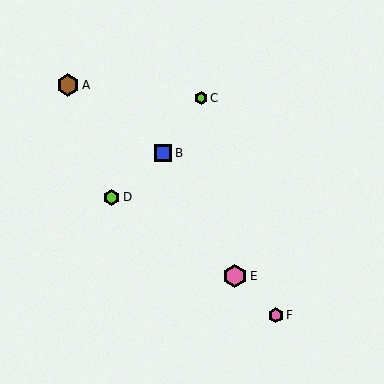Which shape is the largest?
The pink hexagon (labeled E) is the largest.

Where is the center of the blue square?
The center of the blue square is at (163, 153).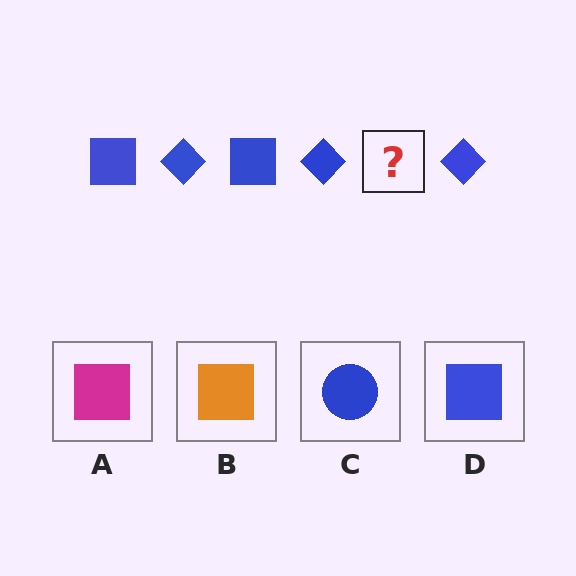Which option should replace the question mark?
Option D.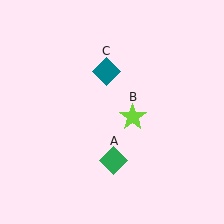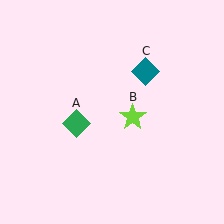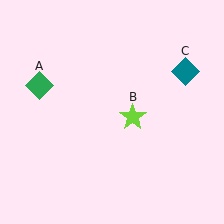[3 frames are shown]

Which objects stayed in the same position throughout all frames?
Lime star (object B) remained stationary.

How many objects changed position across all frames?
2 objects changed position: green diamond (object A), teal diamond (object C).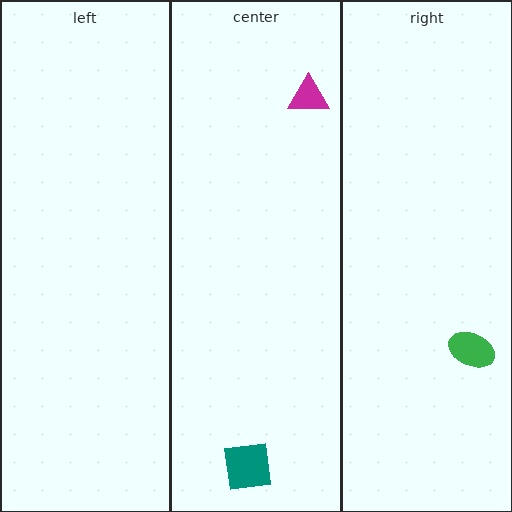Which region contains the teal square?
The center region.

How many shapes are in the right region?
1.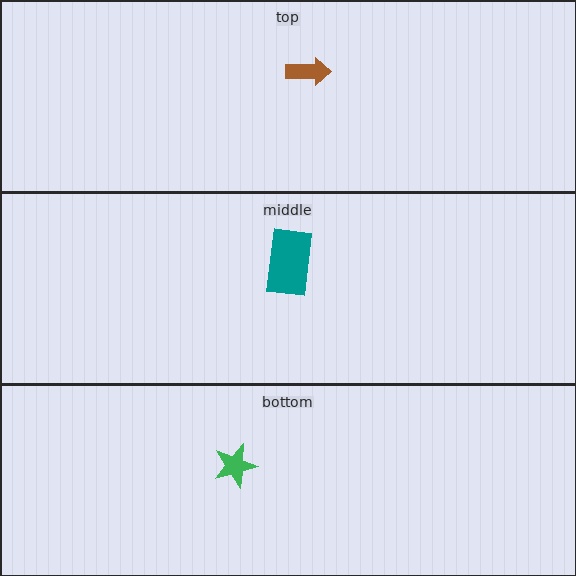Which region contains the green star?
The bottom region.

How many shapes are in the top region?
1.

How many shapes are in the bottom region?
1.